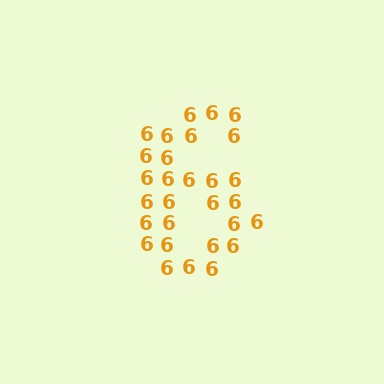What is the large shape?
The large shape is the digit 6.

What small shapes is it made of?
It is made of small digit 6's.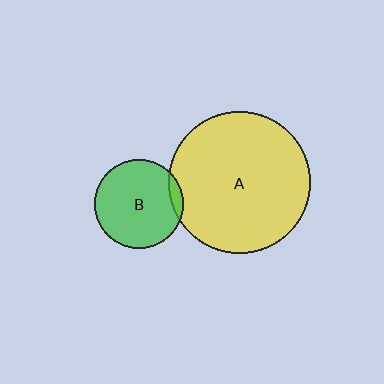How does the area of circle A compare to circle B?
Approximately 2.6 times.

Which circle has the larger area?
Circle A (yellow).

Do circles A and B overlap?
Yes.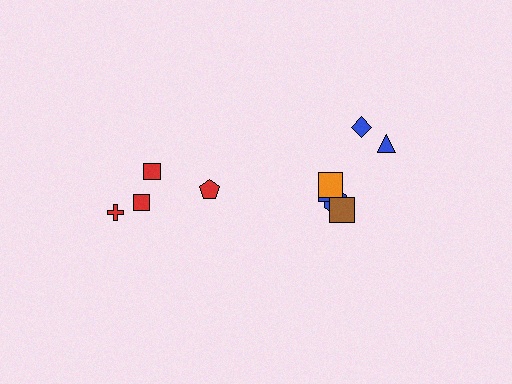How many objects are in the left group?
There are 4 objects.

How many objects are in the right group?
There are 6 objects.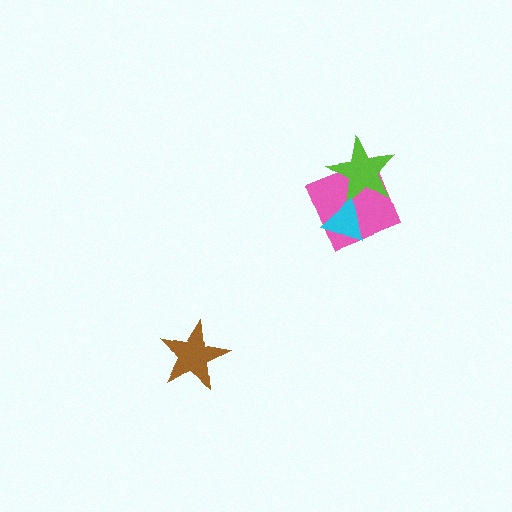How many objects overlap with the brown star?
0 objects overlap with the brown star.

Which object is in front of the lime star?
The cyan triangle is in front of the lime star.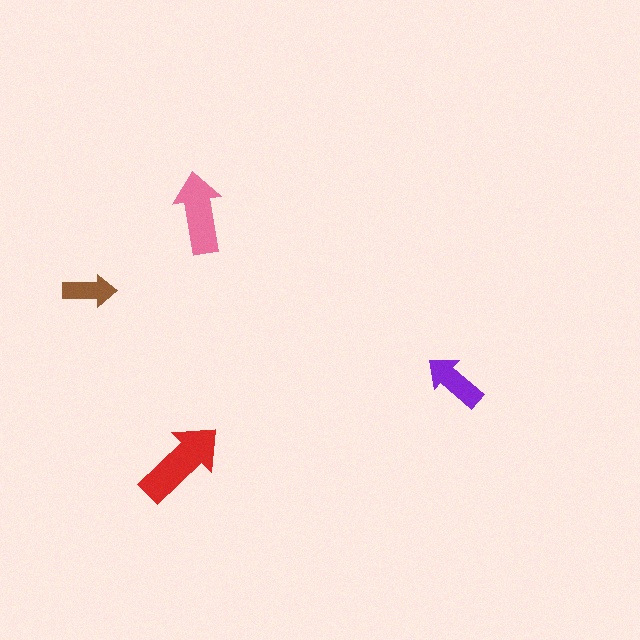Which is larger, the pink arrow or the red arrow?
The red one.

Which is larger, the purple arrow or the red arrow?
The red one.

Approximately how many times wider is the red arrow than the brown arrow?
About 1.5 times wider.